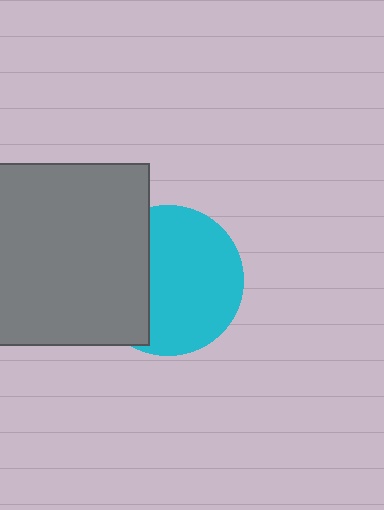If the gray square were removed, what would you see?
You would see the complete cyan circle.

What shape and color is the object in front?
The object in front is a gray square.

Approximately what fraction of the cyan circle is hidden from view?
Roughly 34% of the cyan circle is hidden behind the gray square.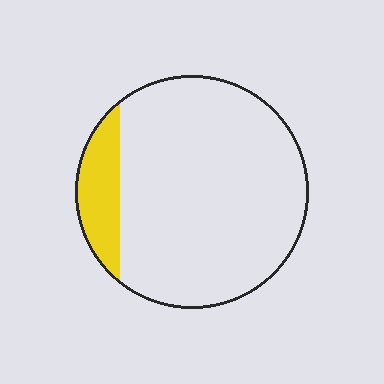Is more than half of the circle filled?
No.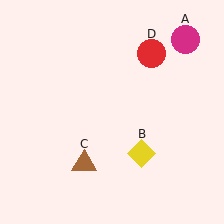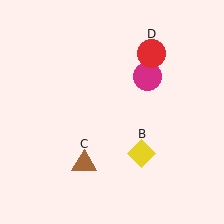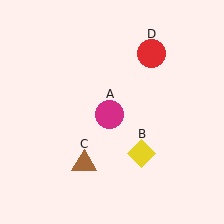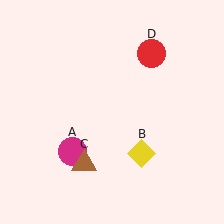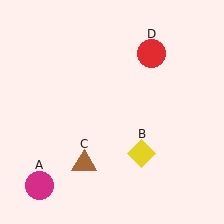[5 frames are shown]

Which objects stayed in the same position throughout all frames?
Yellow diamond (object B) and brown triangle (object C) and red circle (object D) remained stationary.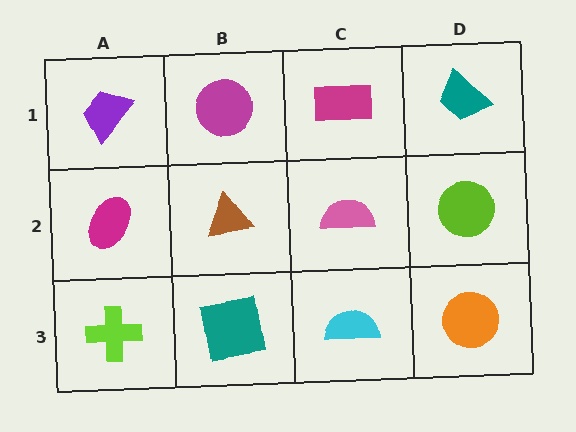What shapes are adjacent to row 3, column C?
A pink semicircle (row 2, column C), a teal square (row 3, column B), an orange circle (row 3, column D).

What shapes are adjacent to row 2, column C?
A magenta rectangle (row 1, column C), a cyan semicircle (row 3, column C), a brown triangle (row 2, column B), a lime circle (row 2, column D).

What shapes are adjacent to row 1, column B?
A brown triangle (row 2, column B), a purple trapezoid (row 1, column A), a magenta rectangle (row 1, column C).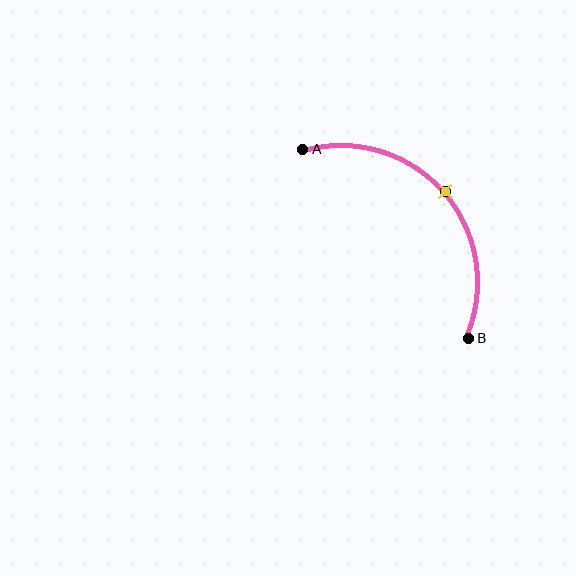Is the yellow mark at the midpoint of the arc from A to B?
Yes. The yellow mark lies on the arc at equal arc-length from both A and B — it is the arc midpoint.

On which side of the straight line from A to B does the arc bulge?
The arc bulges above and to the right of the straight line connecting A and B.